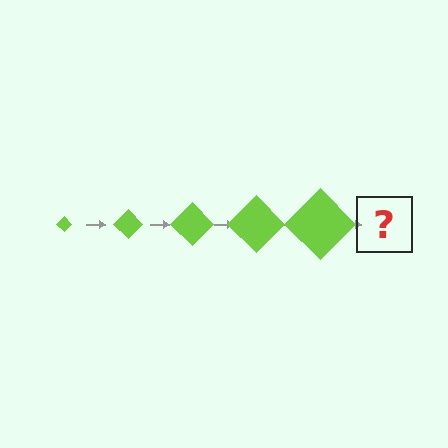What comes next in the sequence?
The next element should be a lime diamond, larger than the previous one.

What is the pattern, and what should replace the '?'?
The pattern is that the diamond gets progressively larger each step. The '?' should be a lime diamond, larger than the previous one.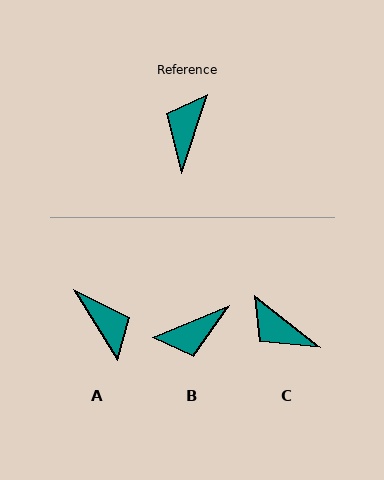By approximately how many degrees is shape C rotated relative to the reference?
Approximately 71 degrees counter-clockwise.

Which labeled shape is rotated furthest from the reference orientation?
B, about 131 degrees away.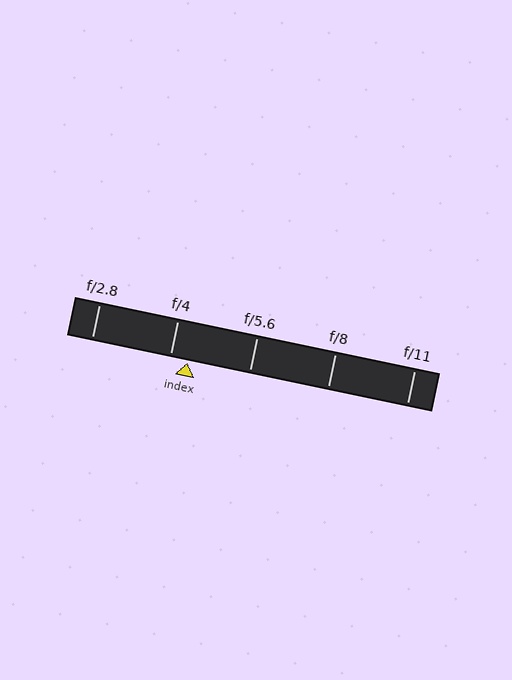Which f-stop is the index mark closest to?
The index mark is closest to f/4.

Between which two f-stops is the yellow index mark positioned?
The index mark is between f/4 and f/5.6.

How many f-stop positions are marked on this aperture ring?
There are 5 f-stop positions marked.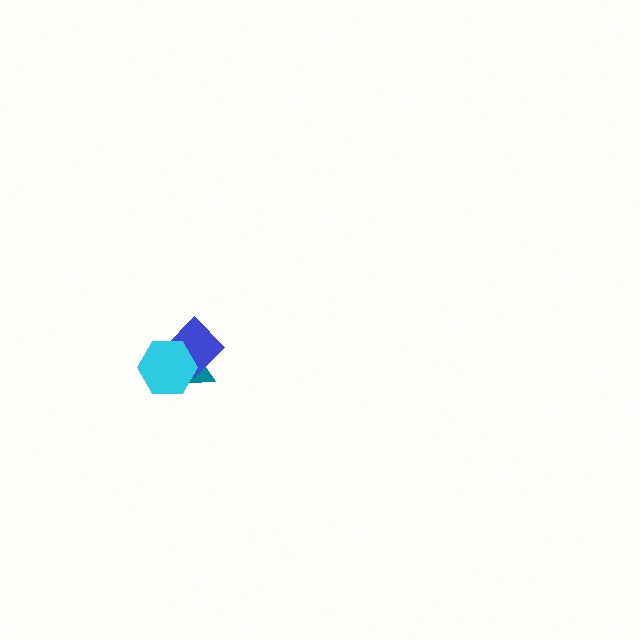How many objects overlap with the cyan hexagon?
2 objects overlap with the cyan hexagon.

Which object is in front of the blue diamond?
The cyan hexagon is in front of the blue diamond.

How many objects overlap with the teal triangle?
2 objects overlap with the teal triangle.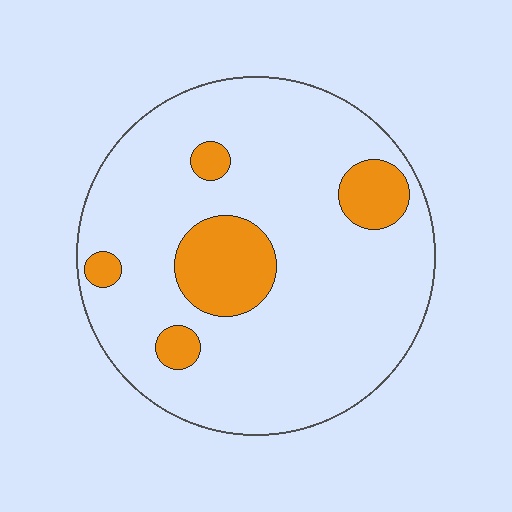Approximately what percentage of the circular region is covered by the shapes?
Approximately 15%.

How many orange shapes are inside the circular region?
5.